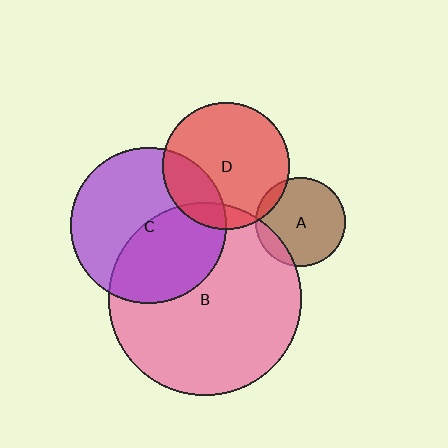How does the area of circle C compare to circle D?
Approximately 1.5 times.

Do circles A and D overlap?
Yes.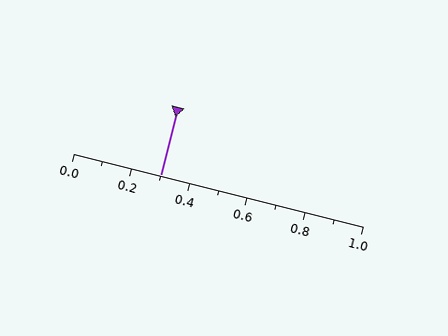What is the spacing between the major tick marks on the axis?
The major ticks are spaced 0.2 apart.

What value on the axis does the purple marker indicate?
The marker indicates approximately 0.3.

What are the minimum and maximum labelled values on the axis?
The axis runs from 0.0 to 1.0.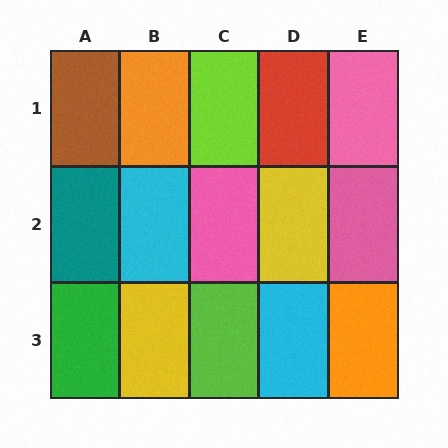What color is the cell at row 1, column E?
Pink.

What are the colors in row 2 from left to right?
Teal, cyan, pink, yellow, pink.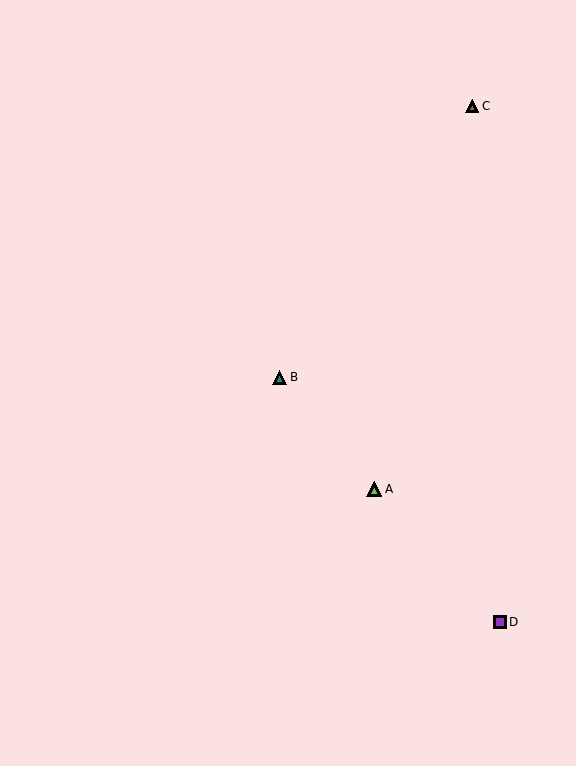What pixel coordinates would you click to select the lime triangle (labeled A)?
Click at (374, 489) to select the lime triangle A.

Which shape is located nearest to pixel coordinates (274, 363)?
The teal triangle (labeled B) at (280, 377) is nearest to that location.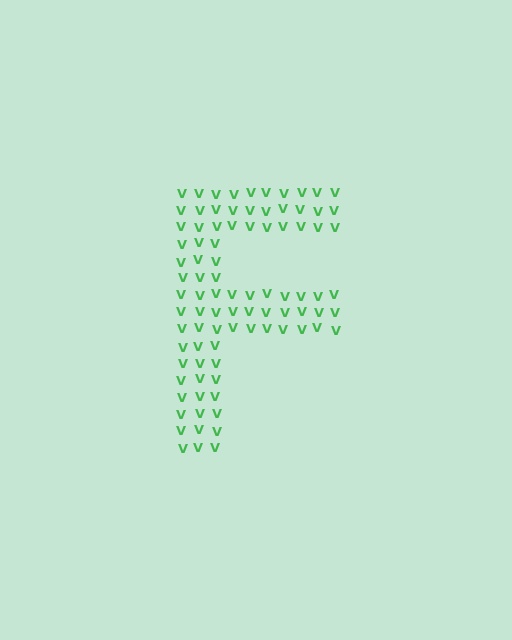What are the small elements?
The small elements are letter V's.